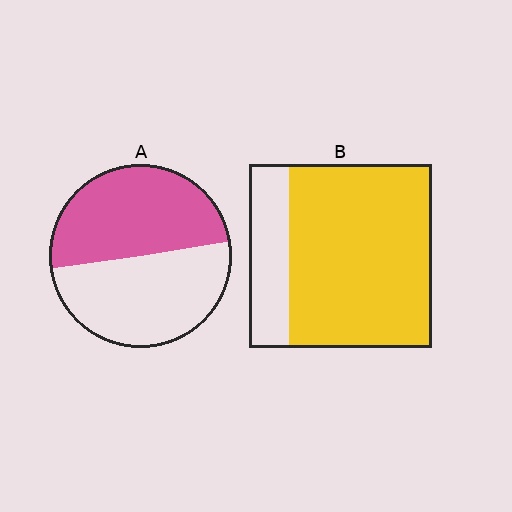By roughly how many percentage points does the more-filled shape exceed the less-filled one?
By roughly 30 percentage points (B over A).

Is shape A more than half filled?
Roughly half.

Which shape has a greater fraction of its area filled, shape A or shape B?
Shape B.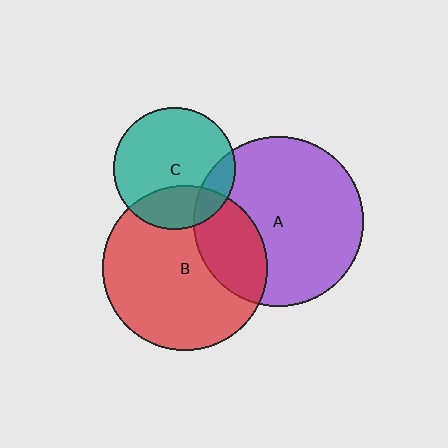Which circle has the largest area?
Circle A (purple).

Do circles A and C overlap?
Yes.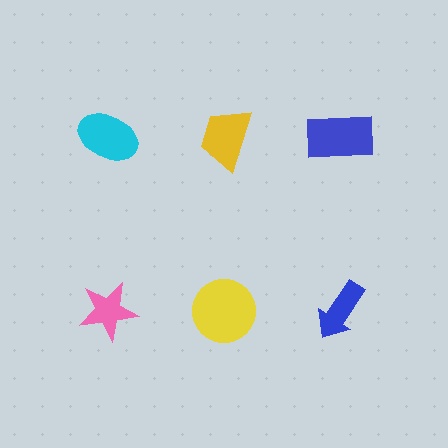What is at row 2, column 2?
A yellow circle.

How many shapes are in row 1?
3 shapes.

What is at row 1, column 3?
A blue rectangle.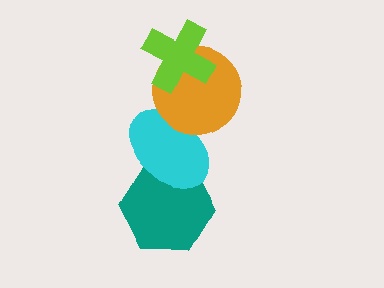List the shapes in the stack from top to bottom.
From top to bottom: the lime cross, the orange circle, the cyan ellipse, the teal hexagon.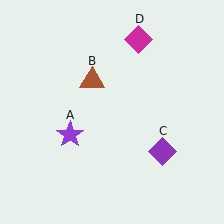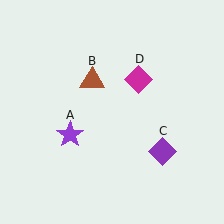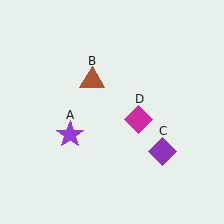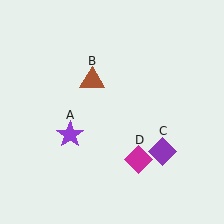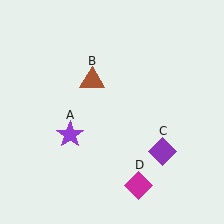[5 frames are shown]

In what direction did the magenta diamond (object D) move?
The magenta diamond (object D) moved down.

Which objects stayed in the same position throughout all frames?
Purple star (object A) and brown triangle (object B) and purple diamond (object C) remained stationary.